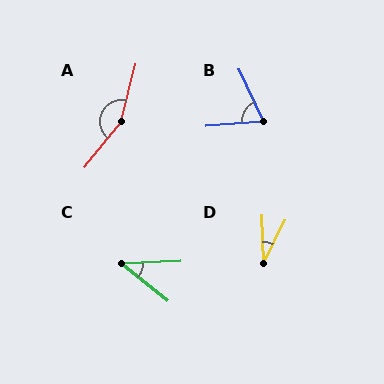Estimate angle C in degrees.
Approximately 41 degrees.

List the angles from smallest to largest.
D (27°), C (41°), B (68°), A (155°).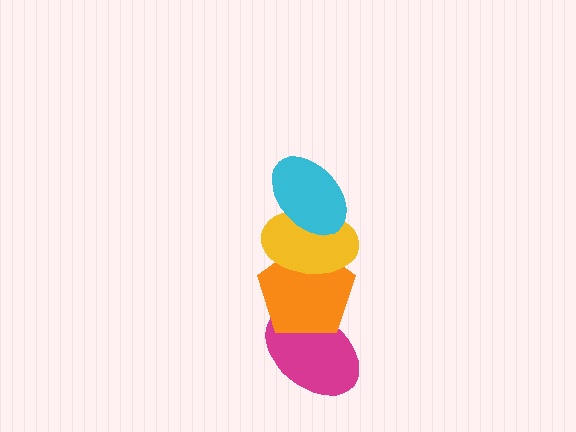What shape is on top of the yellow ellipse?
The cyan ellipse is on top of the yellow ellipse.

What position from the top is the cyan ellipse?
The cyan ellipse is 1st from the top.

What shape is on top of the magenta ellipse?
The orange pentagon is on top of the magenta ellipse.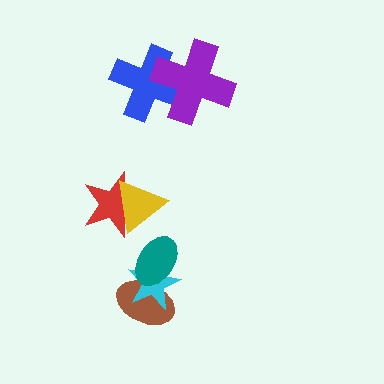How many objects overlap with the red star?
1 object overlaps with the red star.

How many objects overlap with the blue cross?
1 object overlaps with the blue cross.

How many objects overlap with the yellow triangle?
1 object overlaps with the yellow triangle.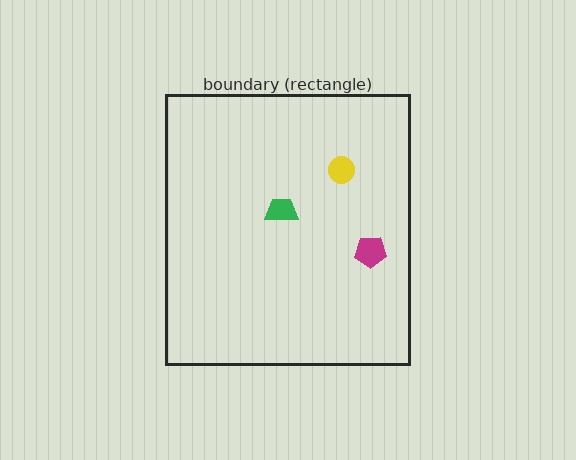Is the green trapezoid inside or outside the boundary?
Inside.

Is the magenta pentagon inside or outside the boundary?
Inside.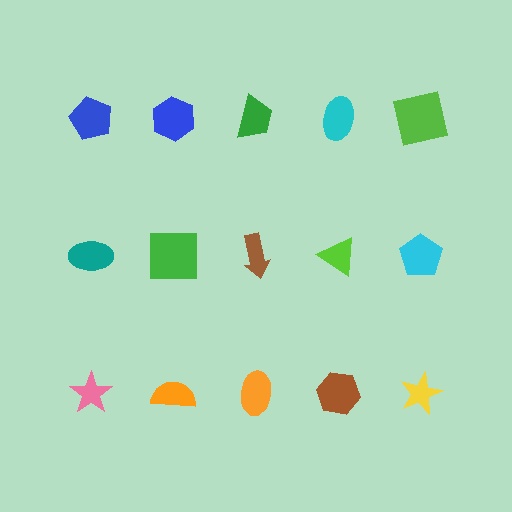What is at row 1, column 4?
A cyan ellipse.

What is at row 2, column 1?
A teal ellipse.